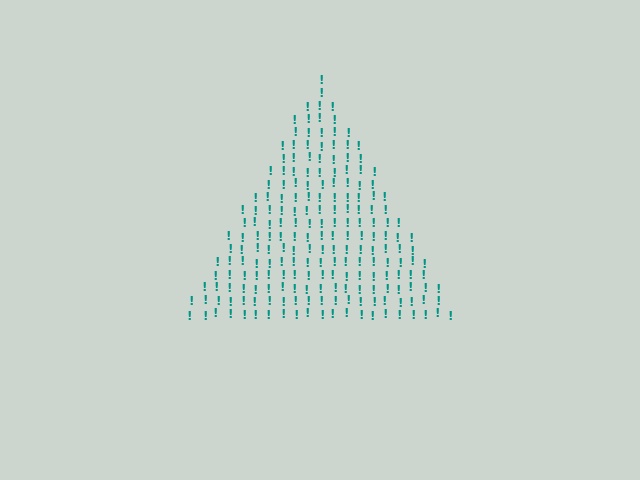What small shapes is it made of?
It is made of small exclamation marks.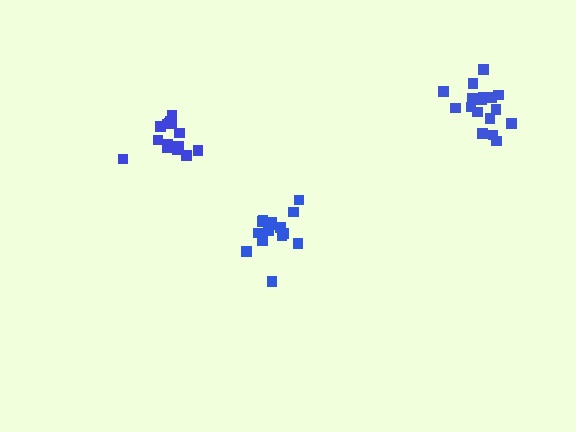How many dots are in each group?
Group 1: 15 dots, Group 2: 15 dots, Group 3: 17 dots (47 total).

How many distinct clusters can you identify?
There are 3 distinct clusters.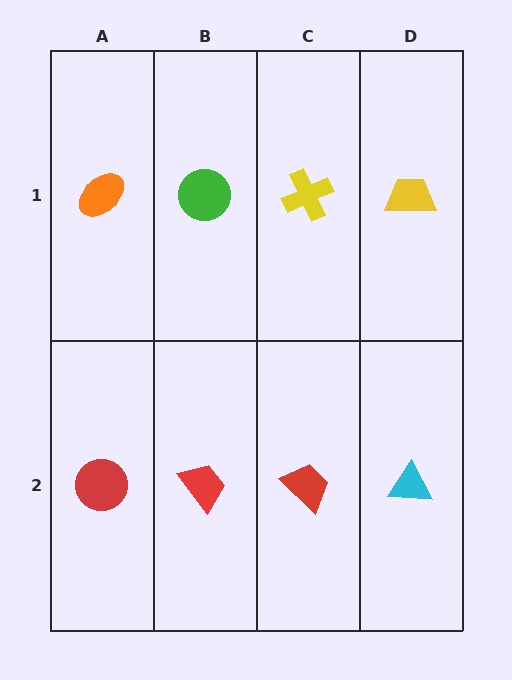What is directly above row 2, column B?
A green circle.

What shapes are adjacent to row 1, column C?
A red trapezoid (row 2, column C), a green circle (row 1, column B), a yellow trapezoid (row 1, column D).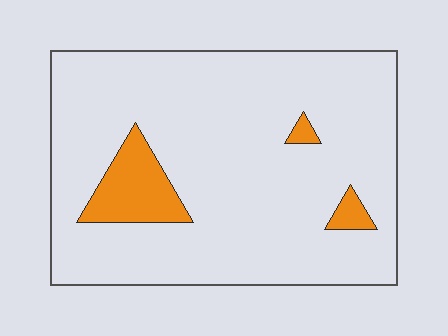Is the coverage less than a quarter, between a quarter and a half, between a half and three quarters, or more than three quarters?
Less than a quarter.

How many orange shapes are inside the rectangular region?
3.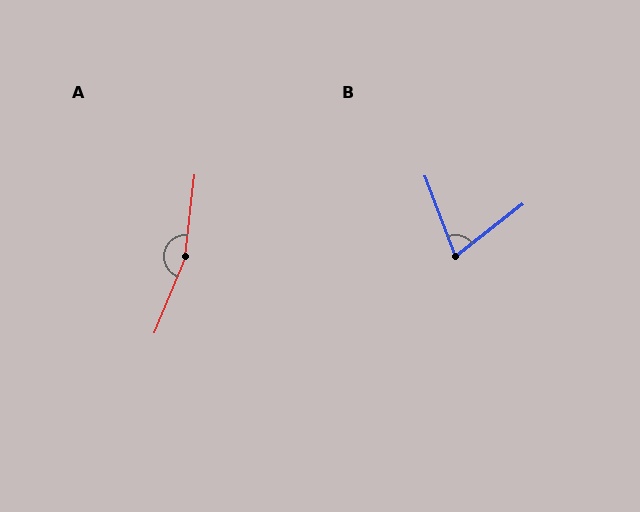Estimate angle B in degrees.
Approximately 73 degrees.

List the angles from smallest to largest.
B (73°), A (165°).